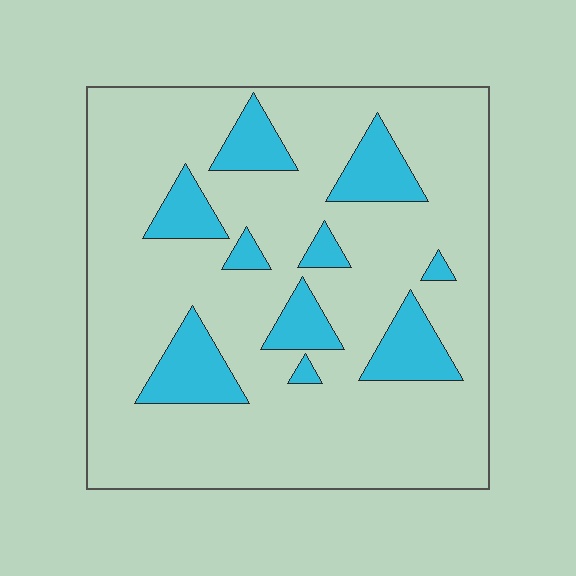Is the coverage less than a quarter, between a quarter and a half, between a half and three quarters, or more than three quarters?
Less than a quarter.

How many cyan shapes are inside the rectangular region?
10.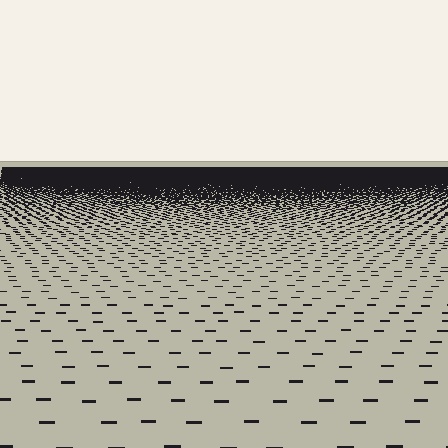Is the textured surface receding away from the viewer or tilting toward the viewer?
The surface is receding away from the viewer. Texture elements get smaller and denser toward the top.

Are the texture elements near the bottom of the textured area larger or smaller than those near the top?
Larger. Near the bottom, elements are closer to the viewer and appear at a bigger on-screen size.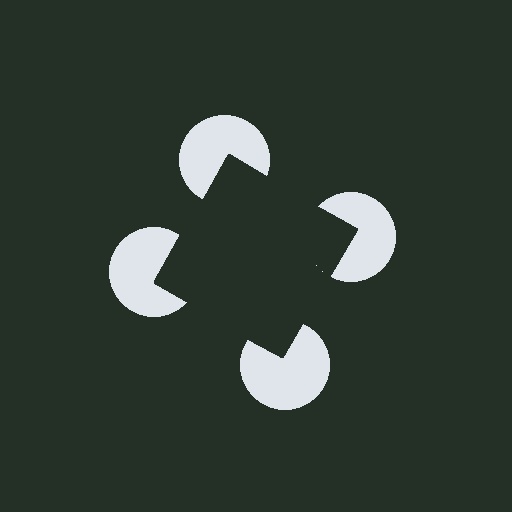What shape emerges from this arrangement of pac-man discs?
An illusory square — its edges are inferred from the aligned wedge cuts in the pac-man discs, not physically drawn.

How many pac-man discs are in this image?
There are 4 — one at each vertex of the illusory square.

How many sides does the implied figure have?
4 sides.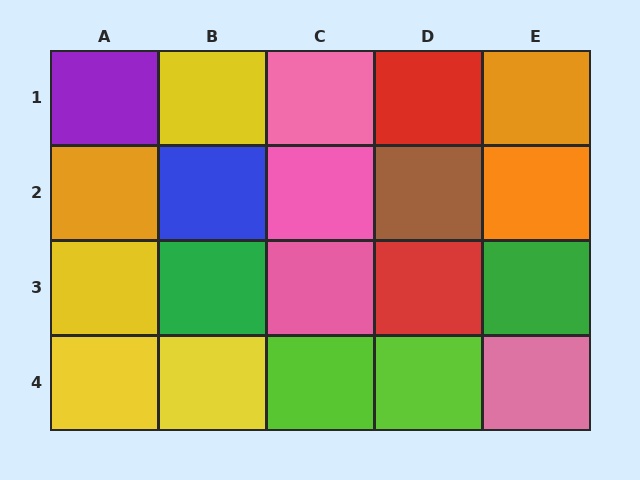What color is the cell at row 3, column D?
Red.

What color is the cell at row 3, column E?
Green.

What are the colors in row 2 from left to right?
Orange, blue, pink, brown, orange.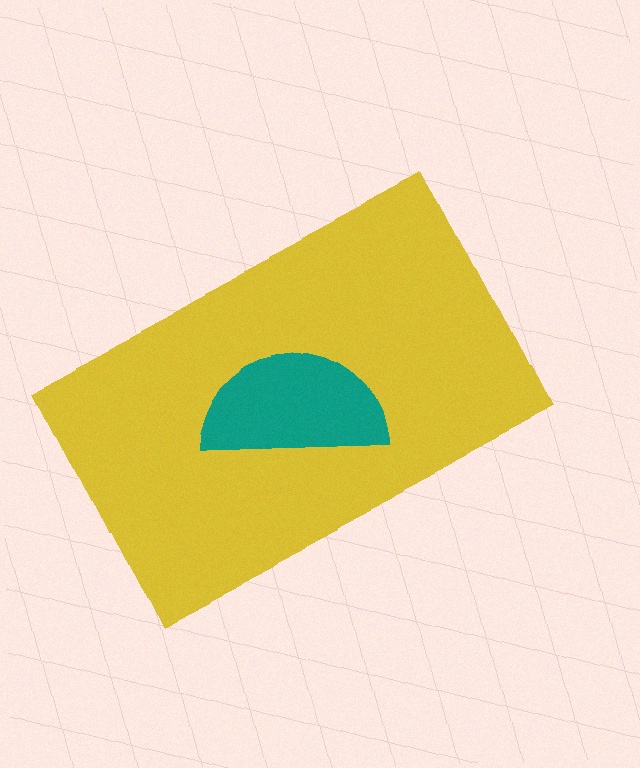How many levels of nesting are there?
2.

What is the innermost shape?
The teal semicircle.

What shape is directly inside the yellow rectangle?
The teal semicircle.